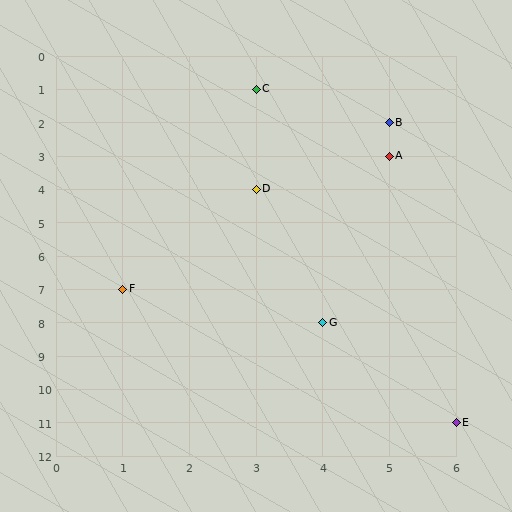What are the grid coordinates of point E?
Point E is at grid coordinates (6, 11).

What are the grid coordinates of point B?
Point B is at grid coordinates (5, 2).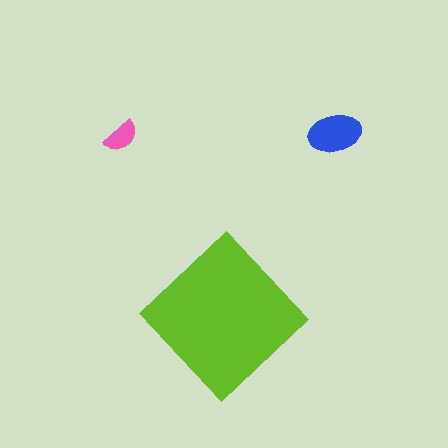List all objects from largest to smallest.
The lime diamond, the blue ellipse, the pink semicircle.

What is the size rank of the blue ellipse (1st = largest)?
2nd.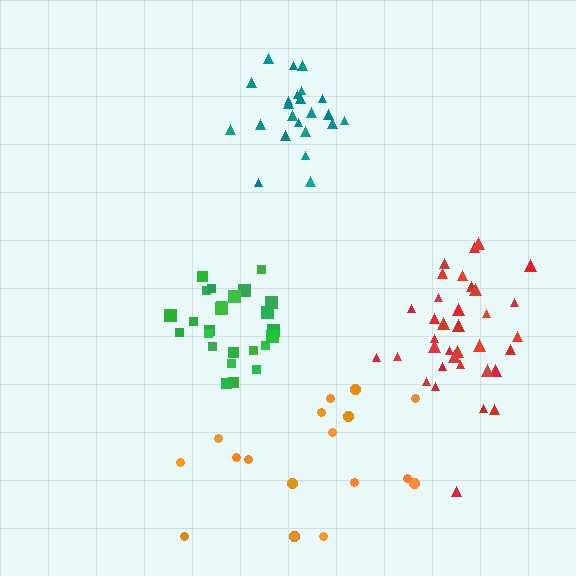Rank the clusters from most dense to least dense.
teal, green, red, orange.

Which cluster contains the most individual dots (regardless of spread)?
Red (35).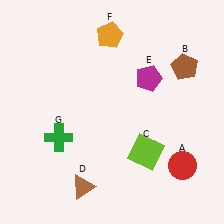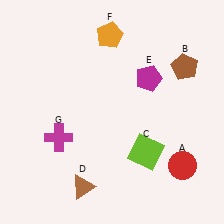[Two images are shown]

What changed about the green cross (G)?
In Image 1, G is green. In Image 2, it changed to magenta.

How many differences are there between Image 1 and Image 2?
There is 1 difference between the two images.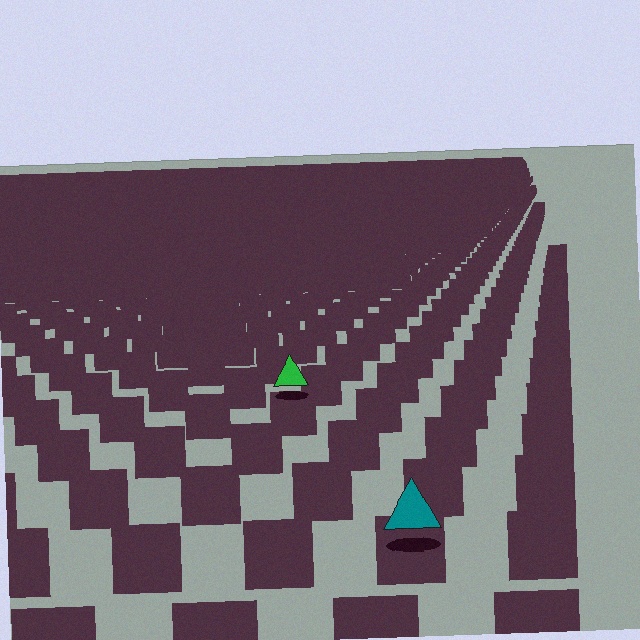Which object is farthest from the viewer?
The green triangle is farthest from the viewer. It appears smaller and the ground texture around it is denser.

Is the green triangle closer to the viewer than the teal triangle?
No. The teal triangle is closer — you can tell from the texture gradient: the ground texture is coarser near it.